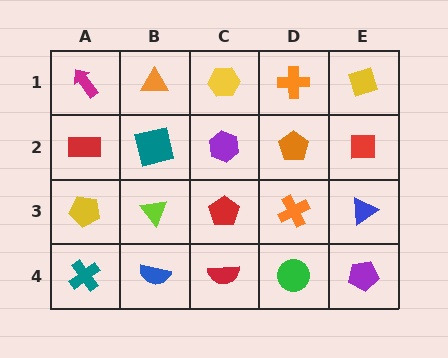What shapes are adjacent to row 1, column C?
A purple hexagon (row 2, column C), an orange triangle (row 1, column B), an orange cross (row 1, column D).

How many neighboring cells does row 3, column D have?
4.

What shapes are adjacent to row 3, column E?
A red square (row 2, column E), a purple pentagon (row 4, column E), an orange cross (row 3, column D).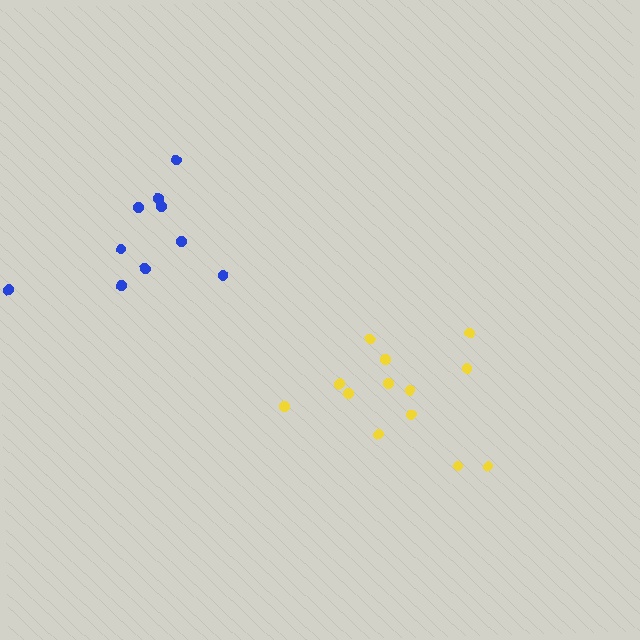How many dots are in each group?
Group 1: 10 dots, Group 2: 13 dots (23 total).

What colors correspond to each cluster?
The clusters are colored: blue, yellow.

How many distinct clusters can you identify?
There are 2 distinct clusters.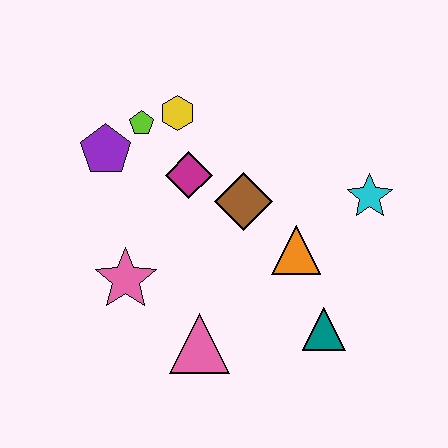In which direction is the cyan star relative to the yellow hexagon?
The cyan star is to the right of the yellow hexagon.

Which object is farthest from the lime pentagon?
The teal triangle is farthest from the lime pentagon.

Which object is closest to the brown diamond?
The magenta diamond is closest to the brown diamond.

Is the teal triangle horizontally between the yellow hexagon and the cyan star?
Yes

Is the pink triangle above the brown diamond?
No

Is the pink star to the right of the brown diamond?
No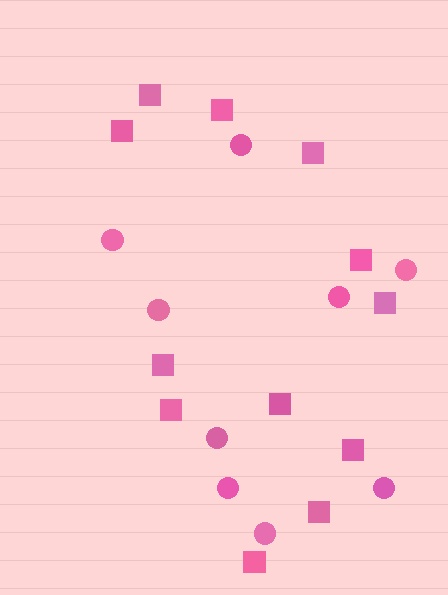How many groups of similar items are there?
There are 2 groups: one group of squares (12) and one group of circles (9).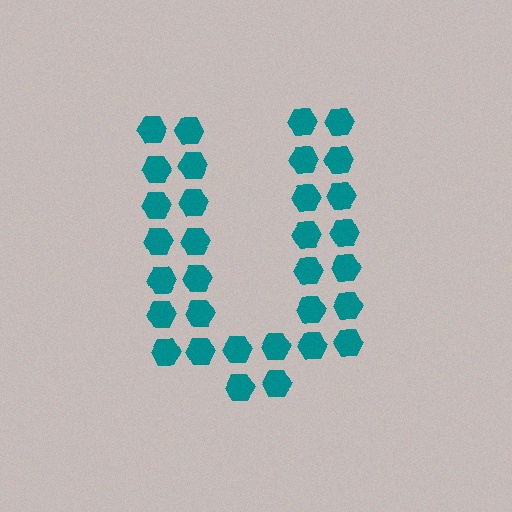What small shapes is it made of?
It is made of small hexagons.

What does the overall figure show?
The overall figure shows the letter U.